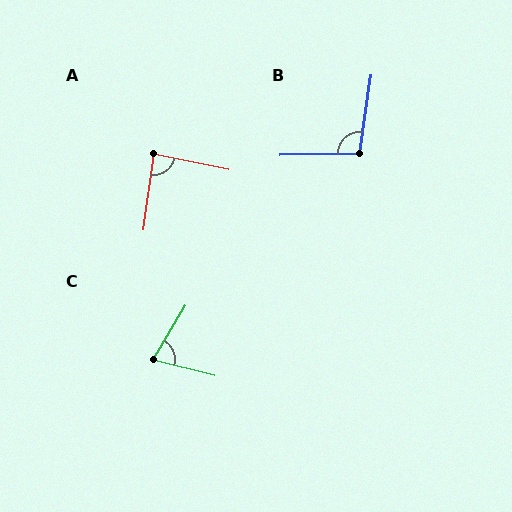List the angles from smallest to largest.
C (73°), A (86°), B (100°).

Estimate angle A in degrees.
Approximately 86 degrees.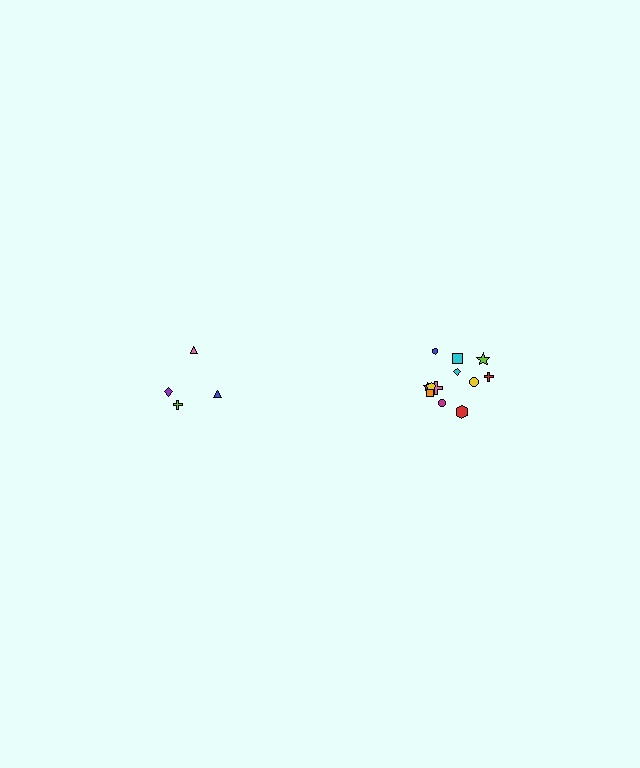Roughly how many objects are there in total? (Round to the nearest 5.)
Roughly 15 objects in total.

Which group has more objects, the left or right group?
The right group.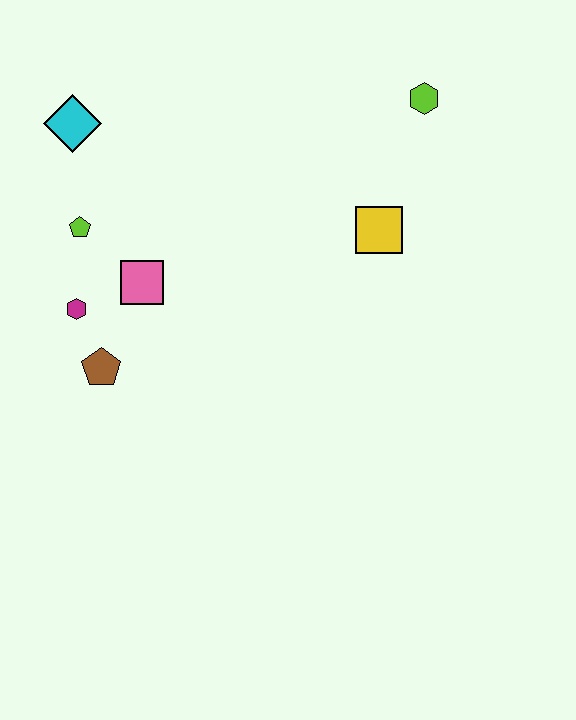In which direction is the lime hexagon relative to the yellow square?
The lime hexagon is above the yellow square.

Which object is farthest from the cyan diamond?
The lime hexagon is farthest from the cyan diamond.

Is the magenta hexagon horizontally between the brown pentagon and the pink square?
No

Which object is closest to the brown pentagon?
The magenta hexagon is closest to the brown pentagon.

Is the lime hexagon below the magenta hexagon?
No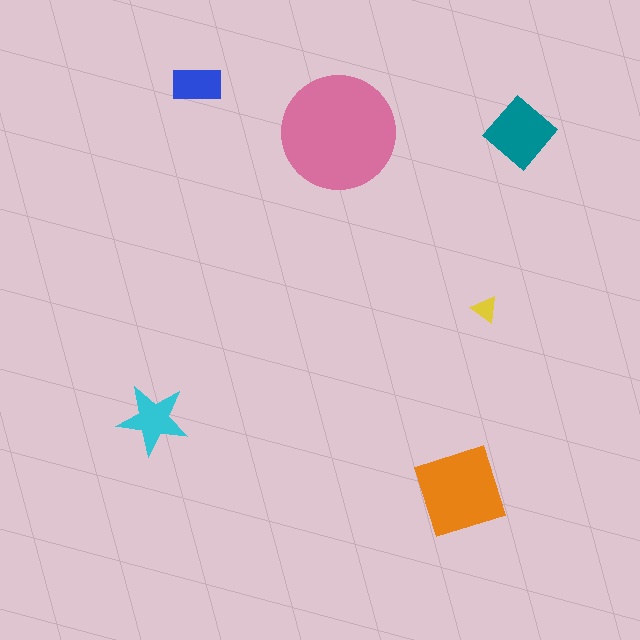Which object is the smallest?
The yellow triangle.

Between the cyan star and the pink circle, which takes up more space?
The pink circle.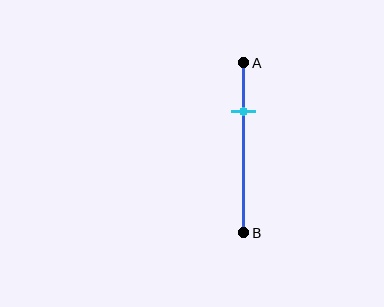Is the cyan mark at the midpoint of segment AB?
No, the mark is at about 30% from A, not at the 50% midpoint.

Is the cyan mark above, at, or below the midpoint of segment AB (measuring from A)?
The cyan mark is above the midpoint of segment AB.